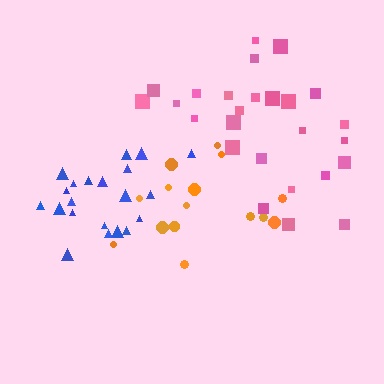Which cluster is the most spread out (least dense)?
Pink.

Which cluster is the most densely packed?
Blue.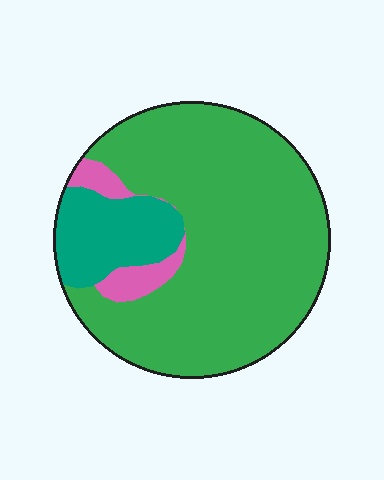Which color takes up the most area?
Green, at roughly 75%.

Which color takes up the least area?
Pink, at roughly 5%.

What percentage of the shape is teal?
Teal covers around 15% of the shape.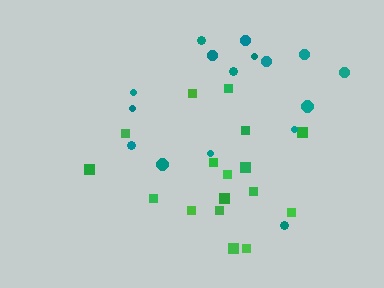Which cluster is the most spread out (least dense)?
Teal.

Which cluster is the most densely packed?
Green.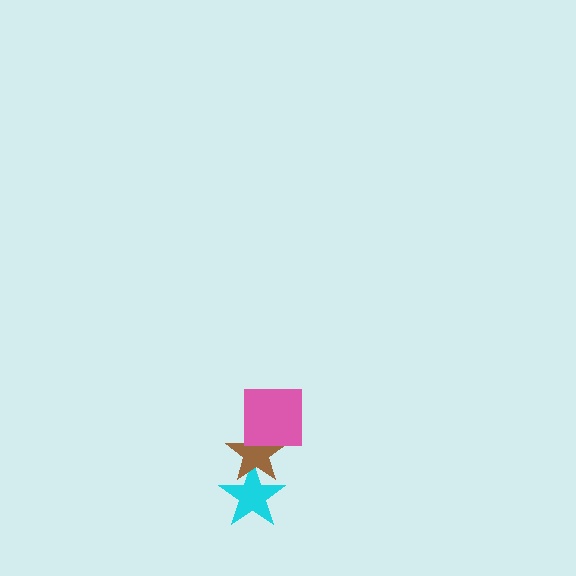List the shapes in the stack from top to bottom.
From top to bottom: the pink square, the brown star, the cyan star.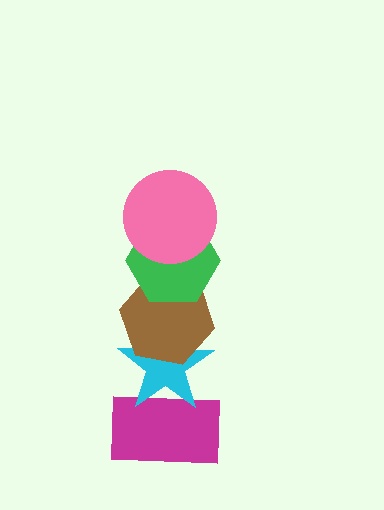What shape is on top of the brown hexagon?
The green hexagon is on top of the brown hexagon.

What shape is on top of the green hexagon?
The pink circle is on top of the green hexagon.